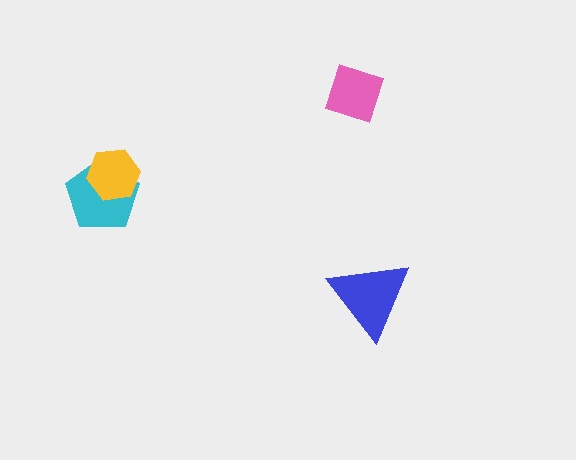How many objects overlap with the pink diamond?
0 objects overlap with the pink diamond.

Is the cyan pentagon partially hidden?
Yes, it is partially covered by another shape.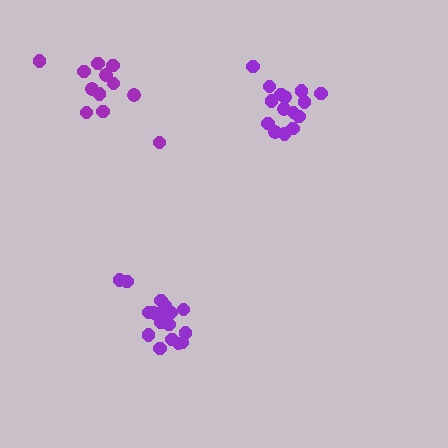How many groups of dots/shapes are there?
There are 3 groups.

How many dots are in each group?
Group 1: 15 dots, Group 2: 18 dots, Group 3: 12 dots (45 total).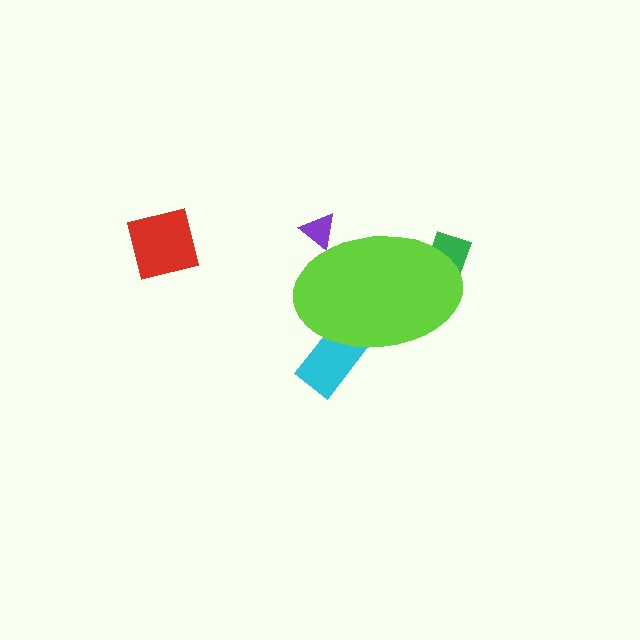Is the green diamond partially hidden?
Yes, the green diamond is partially hidden behind the lime ellipse.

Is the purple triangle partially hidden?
Yes, the purple triangle is partially hidden behind the lime ellipse.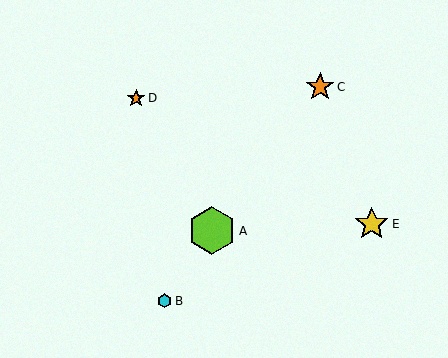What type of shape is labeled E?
Shape E is a yellow star.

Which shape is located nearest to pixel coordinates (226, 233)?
The lime hexagon (labeled A) at (212, 231) is nearest to that location.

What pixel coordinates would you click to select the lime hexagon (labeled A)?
Click at (212, 231) to select the lime hexagon A.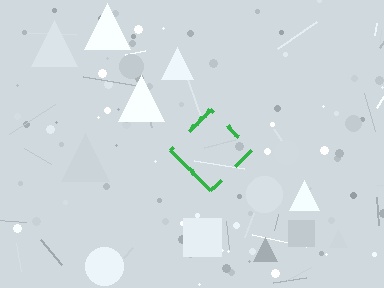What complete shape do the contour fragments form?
The contour fragments form a diamond.